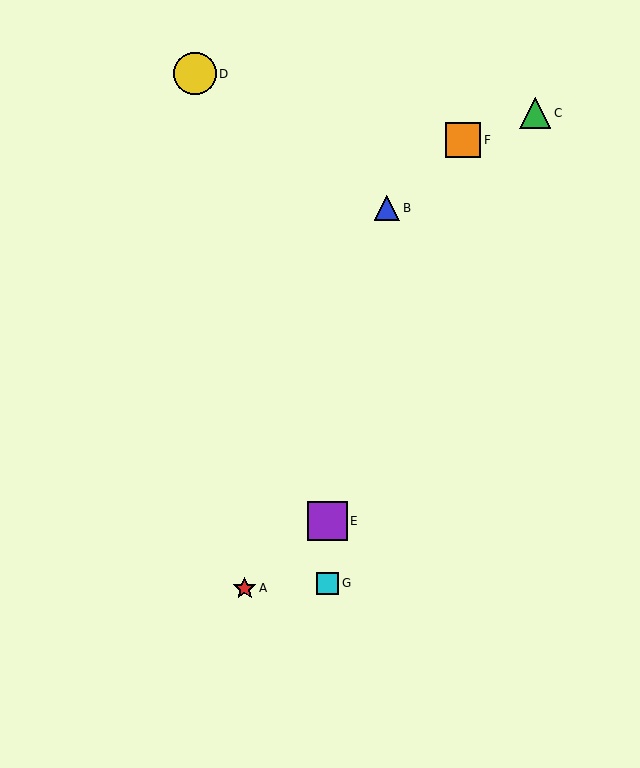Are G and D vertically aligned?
No, G is at x≈328 and D is at x≈195.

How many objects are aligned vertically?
2 objects (E, G) are aligned vertically.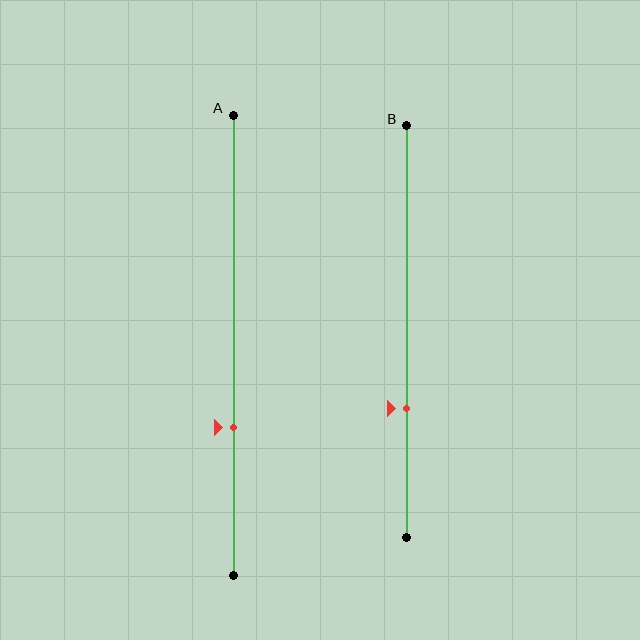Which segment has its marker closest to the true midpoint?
Segment A has its marker closest to the true midpoint.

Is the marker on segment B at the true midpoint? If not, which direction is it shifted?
No, the marker on segment B is shifted downward by about 19% of the segment length.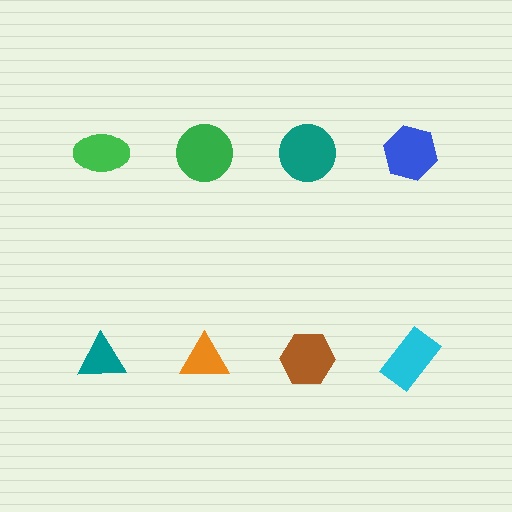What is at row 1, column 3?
A teal circle.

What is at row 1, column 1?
A green ellipse.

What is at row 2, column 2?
An orange triangle.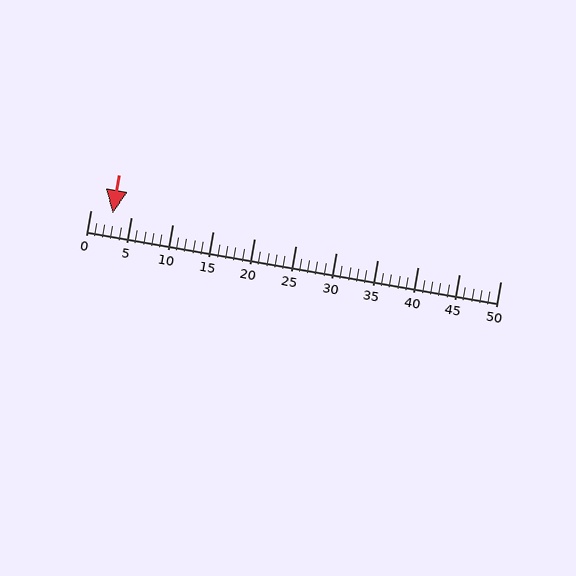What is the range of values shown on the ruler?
The ruler shows values from 0 to 50.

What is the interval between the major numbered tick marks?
The major tick marks are spaced 5 units apart.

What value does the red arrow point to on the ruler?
The red arrow points to approximately 3.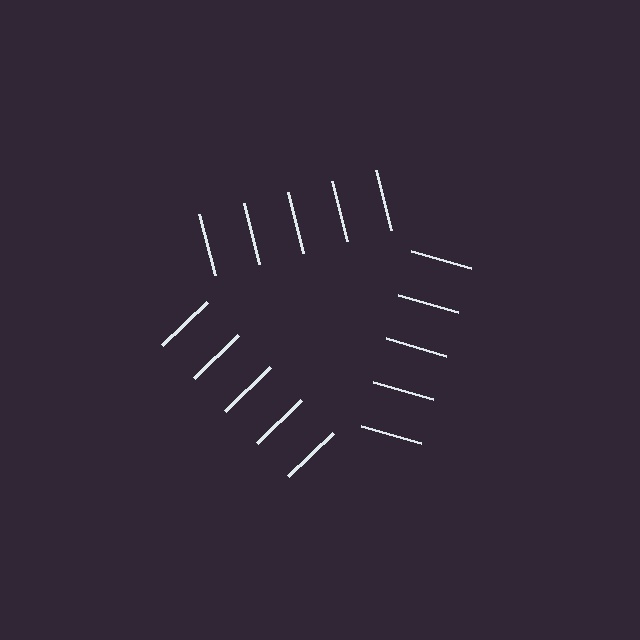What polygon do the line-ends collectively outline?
An illusory triangle — the line segments terminate on its edges but no continuous stroke is drawn.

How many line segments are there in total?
15 — 5 along each of the 3 edges.